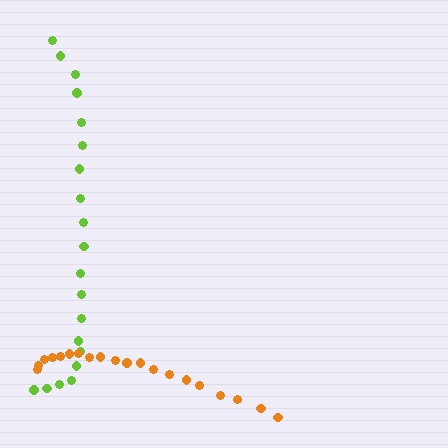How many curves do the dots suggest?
There are 2 distinct paths.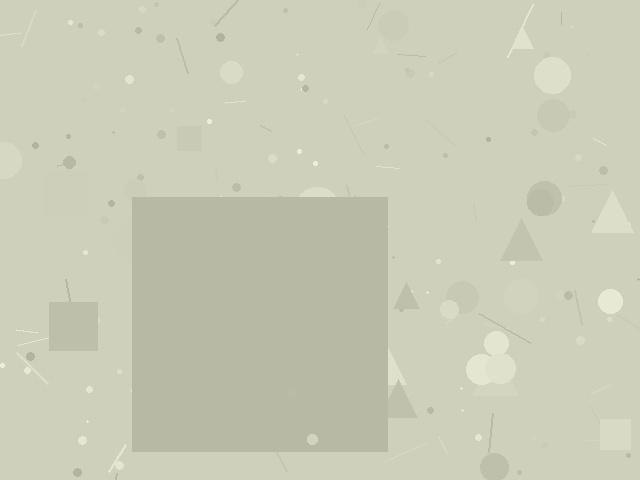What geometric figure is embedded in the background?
A square is embedded in the background.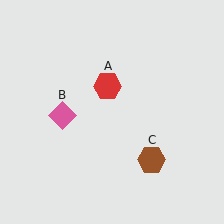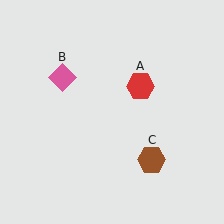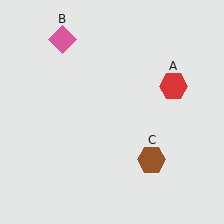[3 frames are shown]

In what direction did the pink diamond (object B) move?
The pink diamond (object B) moved up.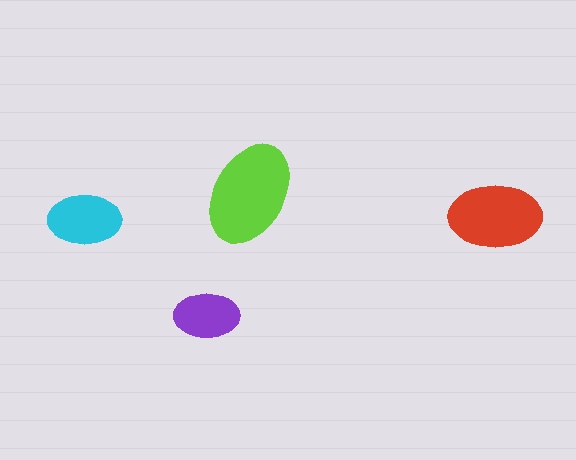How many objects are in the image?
There are 4 objects in the image.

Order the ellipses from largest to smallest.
the lime one, the red one, the cyan one, the purple one.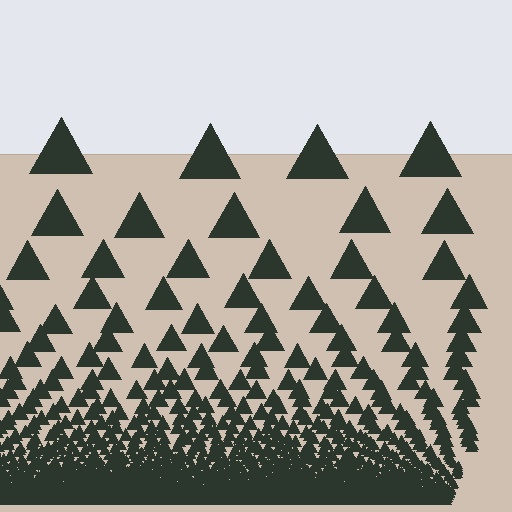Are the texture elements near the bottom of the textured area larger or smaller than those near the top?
Smaller. The gradient is inverted — elements near the bottom are smaller and denser.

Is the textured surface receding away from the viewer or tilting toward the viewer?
The surface appears to tilt toward the viewer. Texture elements get larger and sparser toward the top.